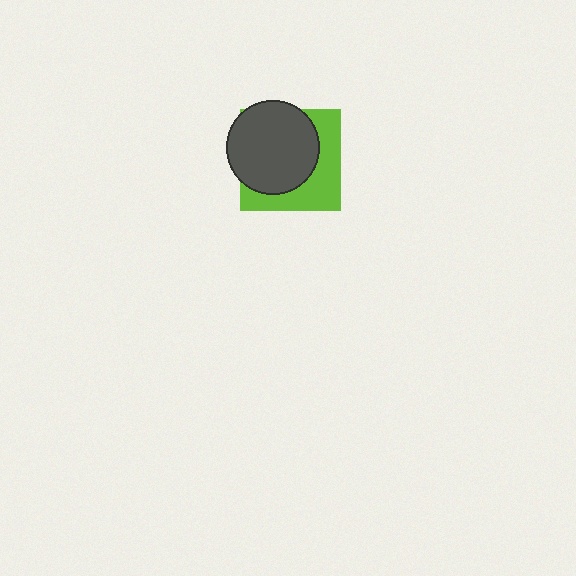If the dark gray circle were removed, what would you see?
You would see the complete lime square.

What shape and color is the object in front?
The object in front is a dark gray circle.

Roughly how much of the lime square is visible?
A small part of it is visible (roughly 42%).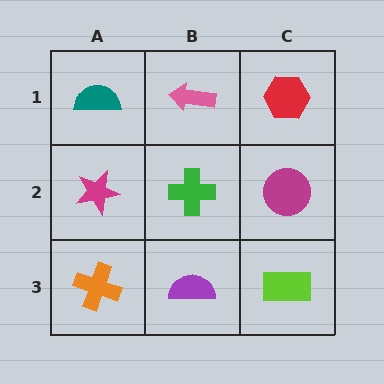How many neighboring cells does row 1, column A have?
2.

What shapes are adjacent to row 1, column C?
A magenta circle (row 2, column C), a pink arrow (row 1, column B).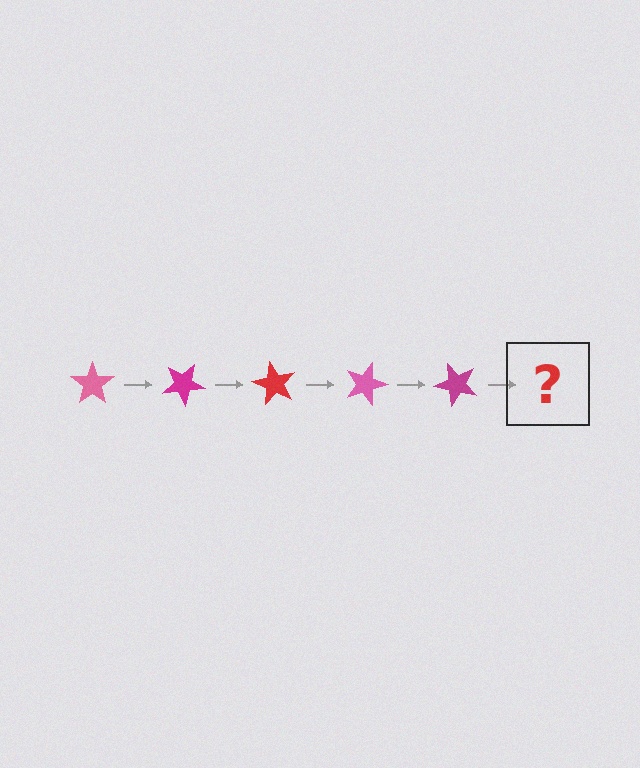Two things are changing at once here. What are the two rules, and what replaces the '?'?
The two rules are that it rotates 30 degrees each step and the color cycles through pink, magenta, and red. The '?' should be a red star, rotated 150 degrees from the start.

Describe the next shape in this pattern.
It should be a red star, rotated 150 degrees from the start.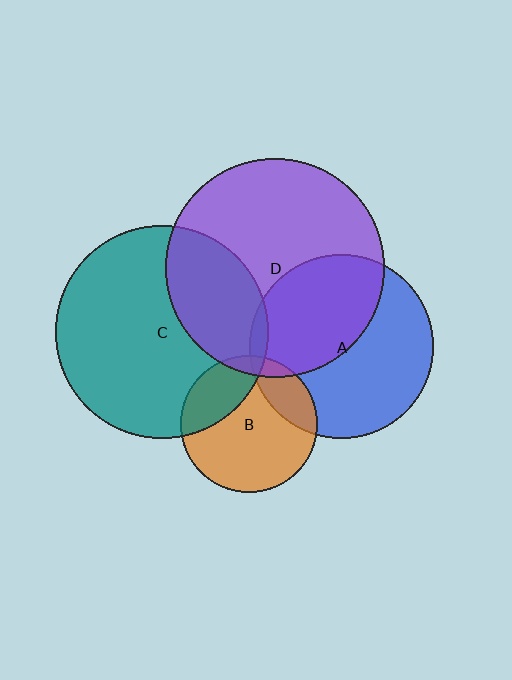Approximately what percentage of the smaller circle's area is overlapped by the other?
Approximately 5%.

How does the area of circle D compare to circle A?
Approximately 1.4 times.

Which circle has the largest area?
Circle D (purple).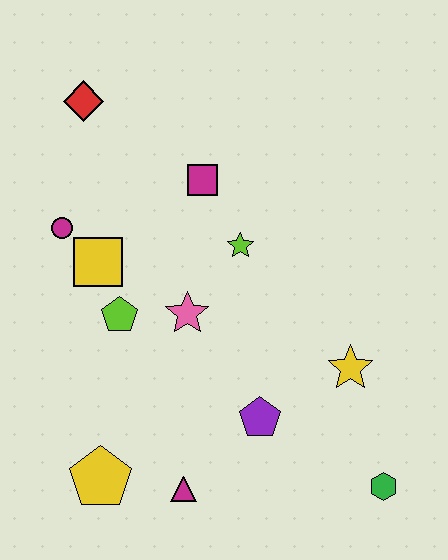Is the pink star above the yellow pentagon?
Yes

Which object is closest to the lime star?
The magenta square is closest to the lime star.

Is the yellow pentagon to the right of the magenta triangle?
No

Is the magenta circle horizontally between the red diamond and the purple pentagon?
No